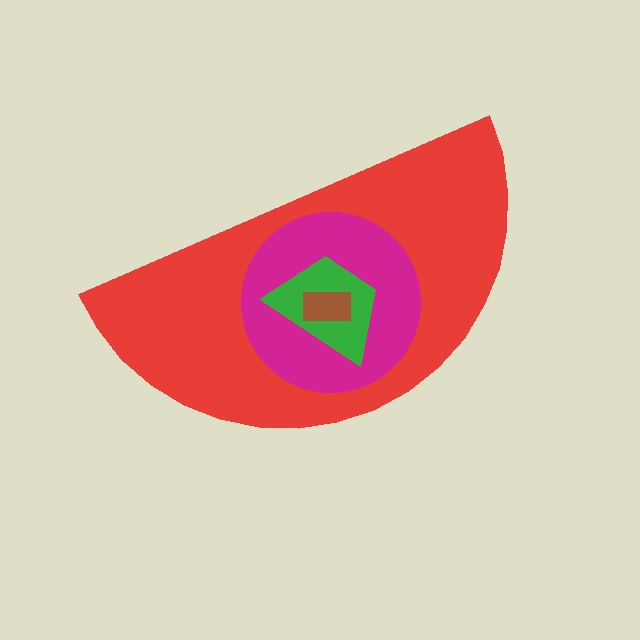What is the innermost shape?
The brown rectangle.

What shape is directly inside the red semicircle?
The magenta circle.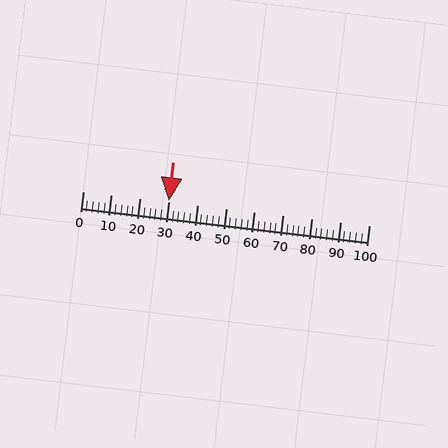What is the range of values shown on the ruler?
The ruler shows values from 0 to 100.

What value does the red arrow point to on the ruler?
The red arrow points to approximately 30.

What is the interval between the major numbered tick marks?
The major tick marks are spaced 10 units apart.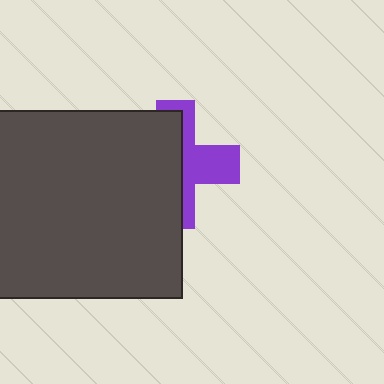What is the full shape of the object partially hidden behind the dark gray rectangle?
The partially hidden object is a purple cross.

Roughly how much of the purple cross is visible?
A small part of it is visible (roughly 41%).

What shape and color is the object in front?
The object in front is a dark gray rectangle.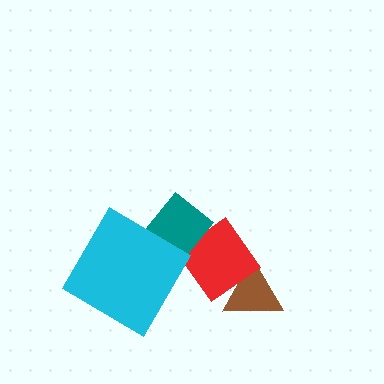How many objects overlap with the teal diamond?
2 objects overlap with the teal diamond.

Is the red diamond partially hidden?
Yes, it is partially covered by another shape.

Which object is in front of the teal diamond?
The cyan diamond is in front of the teal diamond.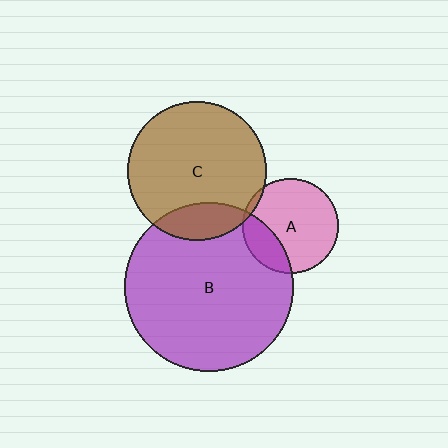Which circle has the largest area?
Circle B (purple).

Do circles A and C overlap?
Yes.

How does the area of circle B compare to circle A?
Approximately 3.1 times.